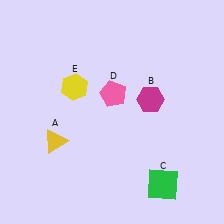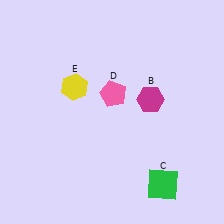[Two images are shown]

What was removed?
The yellow triangle (A) was removed in Image 2.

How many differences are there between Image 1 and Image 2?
There is 1 difference between the two images.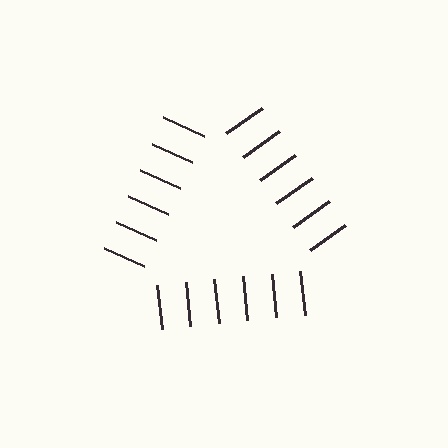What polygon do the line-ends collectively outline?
An illusory triangle — the line segments terminate on its edges but no continuous stroke is drawn.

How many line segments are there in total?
18 — 6 along each of the 3 edges.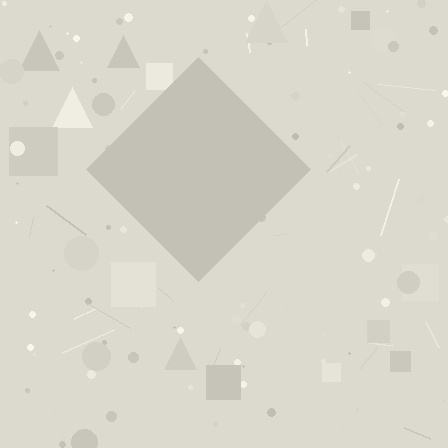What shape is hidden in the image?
A diamond is hidden in the image.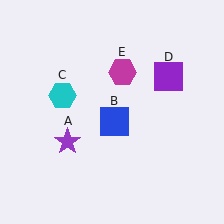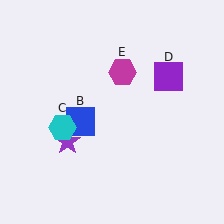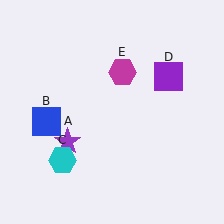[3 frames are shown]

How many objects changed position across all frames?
2 objects changed position: blue square (object B), cyan hexagon (object C).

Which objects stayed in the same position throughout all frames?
Purple star (object A) and purple square (object D) and magenta hexagon (object E) remained stationary.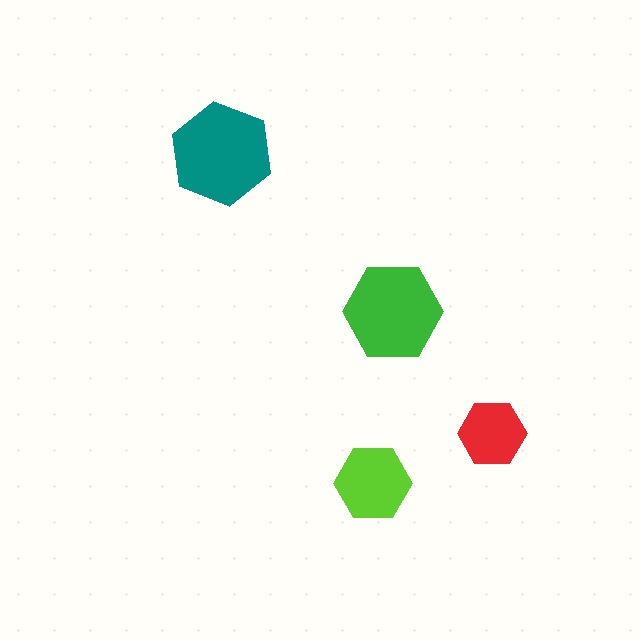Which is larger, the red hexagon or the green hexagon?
The green one.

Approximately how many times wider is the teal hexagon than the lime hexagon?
About 1.5 times wider.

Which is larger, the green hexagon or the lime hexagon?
The green one.